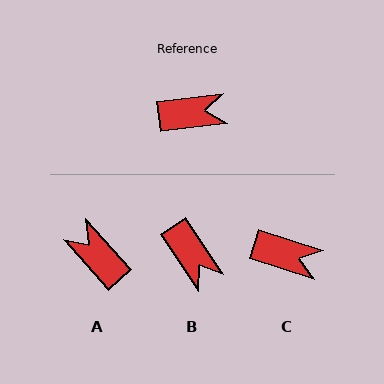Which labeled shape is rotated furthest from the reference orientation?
A, about 125 degrees away.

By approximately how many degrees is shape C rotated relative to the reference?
Approximately 24 degrees clockwise.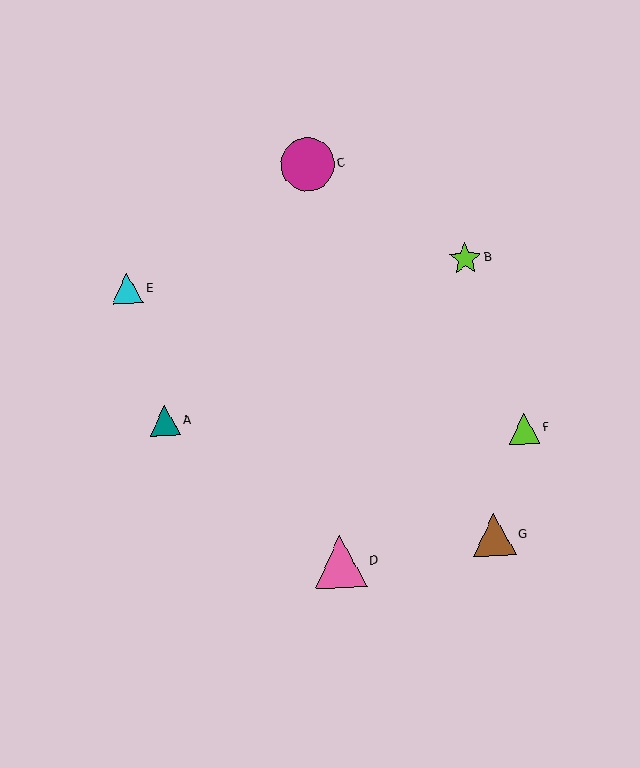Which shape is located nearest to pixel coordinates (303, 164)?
The magenta circle (labeled C) at (308, 165) is nearest to that location.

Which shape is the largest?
The magenta circle (labeled C) is the largest.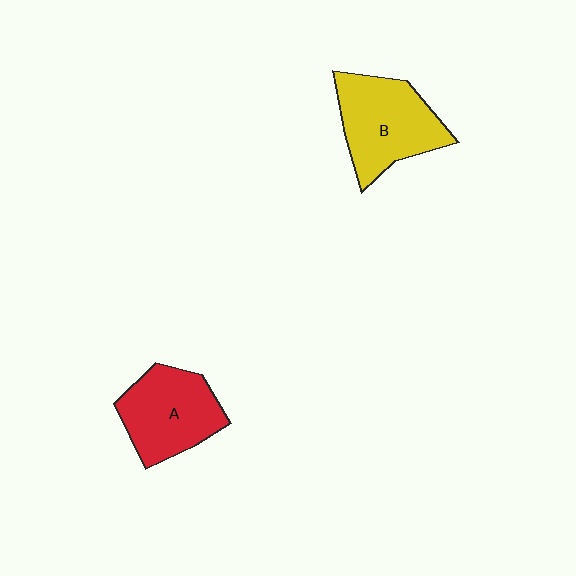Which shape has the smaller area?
Shape A (red).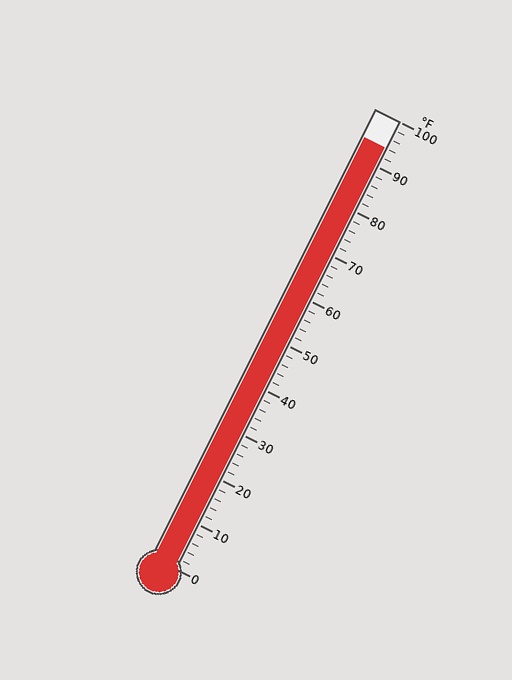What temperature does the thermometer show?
The thermometer shows approximately 94°F.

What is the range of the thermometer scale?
The thermometer scale ranges from 0°F to 100°F.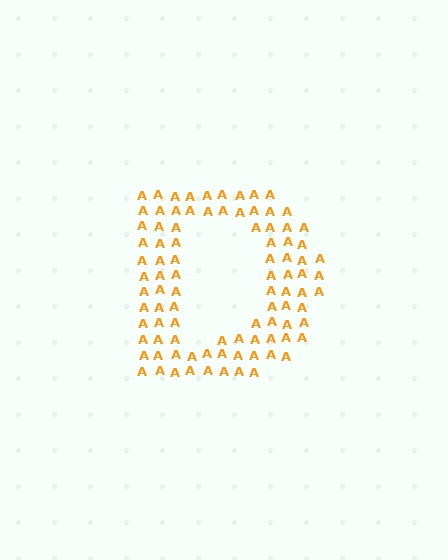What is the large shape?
The large shape is the letter D.